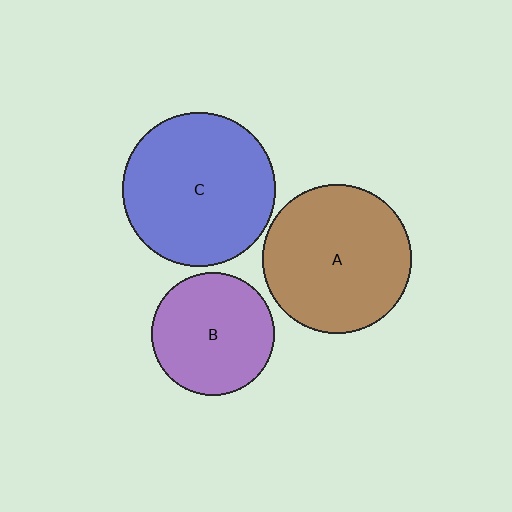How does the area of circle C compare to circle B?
Approximately 1.6 times.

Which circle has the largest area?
Circle C (blue).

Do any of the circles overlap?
No, none of the circles overlap.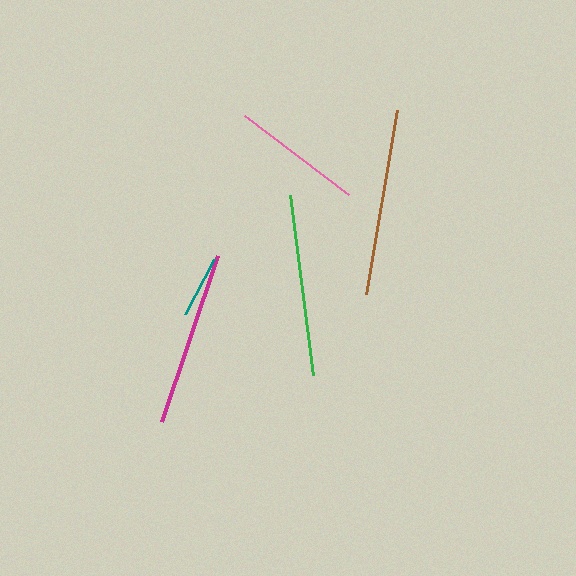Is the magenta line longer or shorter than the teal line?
The magenta line is longer than the teal line.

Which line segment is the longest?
The brown line is the longest at approximately 187 pixels.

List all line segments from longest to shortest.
From longest to shortest: brown, green, magenta, pink, teal.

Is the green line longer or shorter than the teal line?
The green line is longer than the teal line.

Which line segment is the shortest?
The teal line is the shortest at approximately 63 pixels.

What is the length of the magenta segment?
The magenta segment is approximately 175 pixels long.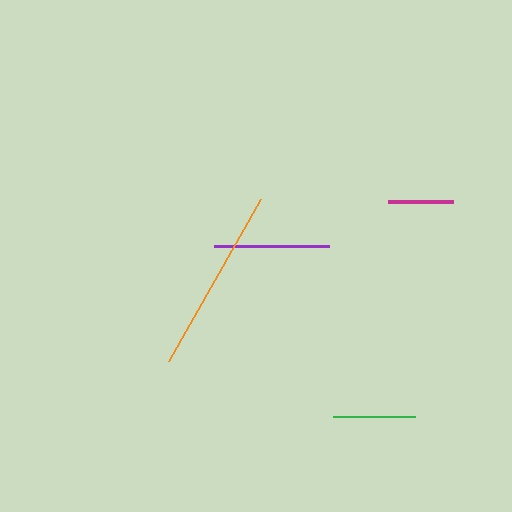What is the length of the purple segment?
The purple segment is approximately 115 pixels long.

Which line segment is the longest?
The orange line is the longest at approximately 187 pixels.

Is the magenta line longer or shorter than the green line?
The green line is longer than the magenta line.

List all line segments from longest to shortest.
From longest to shortest: orange, purple, green, magenta.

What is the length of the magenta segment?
The magenta segment is approximately 65 pixels long.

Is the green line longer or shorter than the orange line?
The orange line is longer than the green line.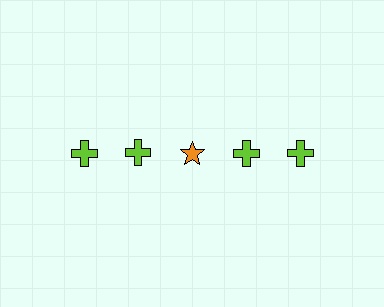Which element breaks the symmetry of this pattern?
The orange star in the top row, center column breaks the symmetry. All other shapes are lime crosses.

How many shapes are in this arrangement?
There are 5 shapes arranged in a grid pattern.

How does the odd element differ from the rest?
It differs in both color (orange instead of lime) and shape (star instead of cross).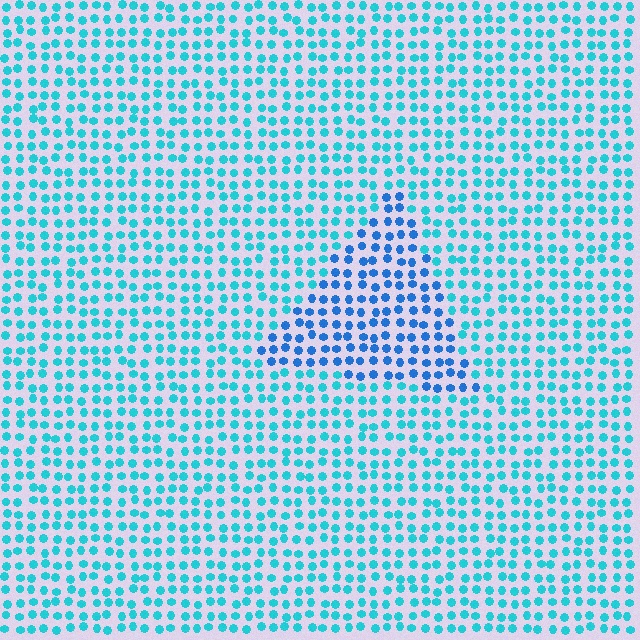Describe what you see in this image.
The image is filled with small cyan elements in a uniform arrangement. A triangle-shaped region is visible where the elements are tinted to a slightly different hue, forming a subtle color boundary.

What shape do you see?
I see a triangle.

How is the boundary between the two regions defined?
The boundary is defined purely by a slight shift in hue (about 30 degrees). Spacing, size, and orientation are identical on both sides.